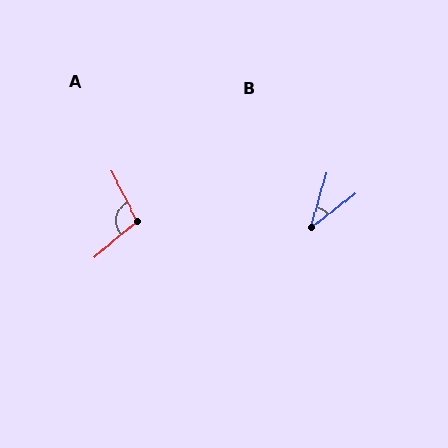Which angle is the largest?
A, at approximately 103 degrees.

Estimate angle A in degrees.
Approximately 103 degrees.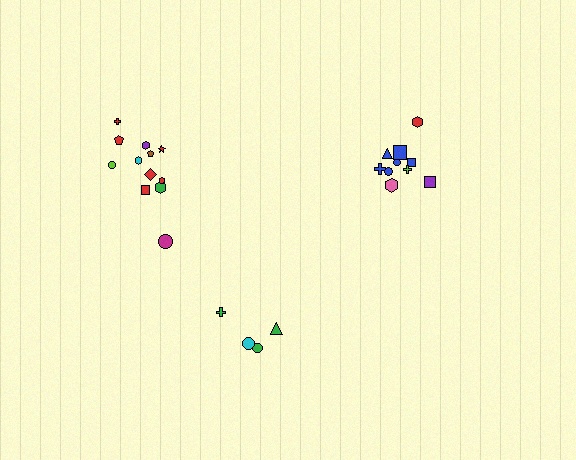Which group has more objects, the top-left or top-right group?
The top-left group.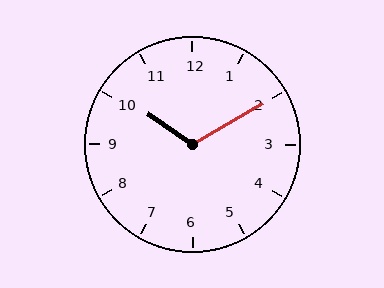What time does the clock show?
10:10.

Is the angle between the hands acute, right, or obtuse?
It is obtuse.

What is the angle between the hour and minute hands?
Approximately 115 degrees.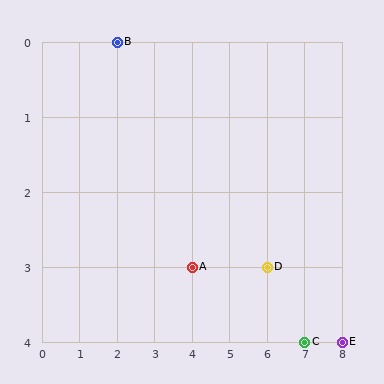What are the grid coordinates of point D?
Point D is at grid coordinates (6, 3).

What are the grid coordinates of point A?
Point A is at grid coordinates (4, 3).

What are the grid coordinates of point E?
Point E is at grid coordinates (8, 4).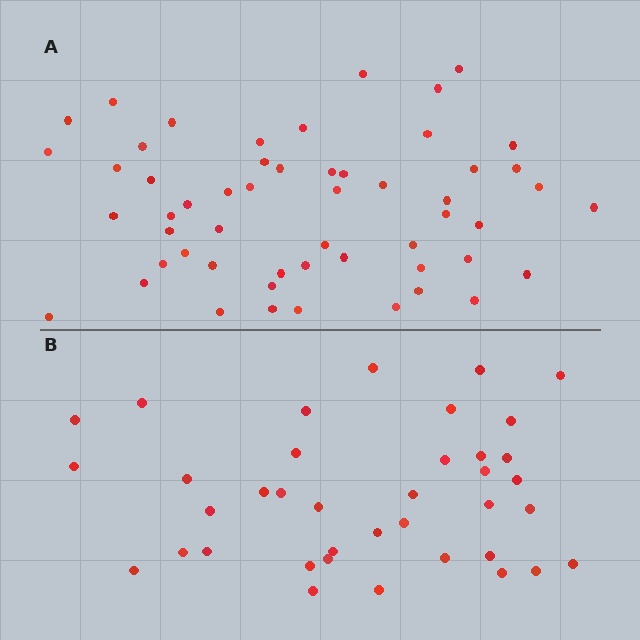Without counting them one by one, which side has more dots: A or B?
Region A (the top region) has more dots.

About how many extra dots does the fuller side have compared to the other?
Region A has approximately 15 more dots than region B.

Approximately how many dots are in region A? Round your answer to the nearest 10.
About 50 dots. (The exact count is 54, which rounds to 50.)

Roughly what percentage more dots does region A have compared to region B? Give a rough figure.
About 40% more.